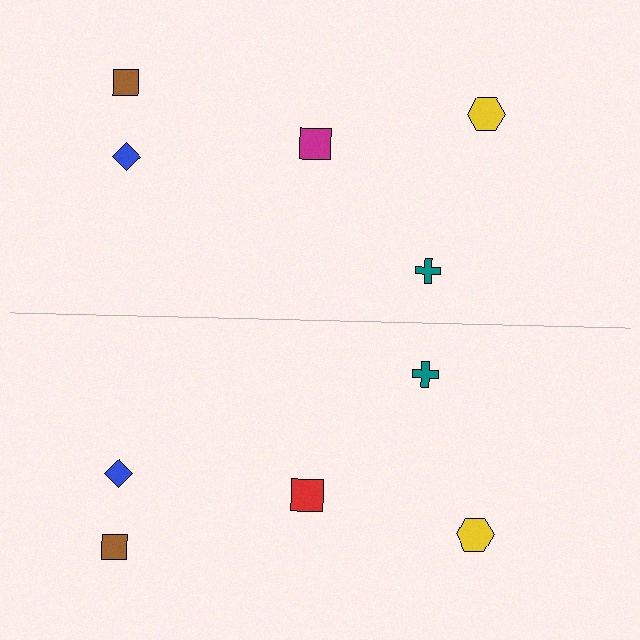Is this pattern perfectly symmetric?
No, the pattern is not perfectly symmetric. The red square on the bottom side breaks the symmetry — its mirror counterpart is magenta.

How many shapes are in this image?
There are 10 shapes in this image.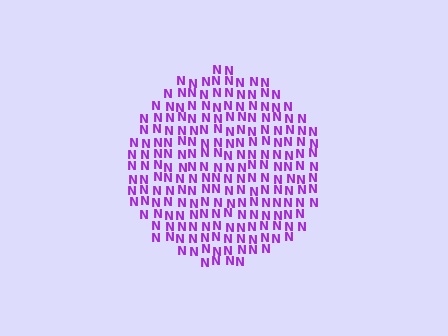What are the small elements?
The small elements are letter N's.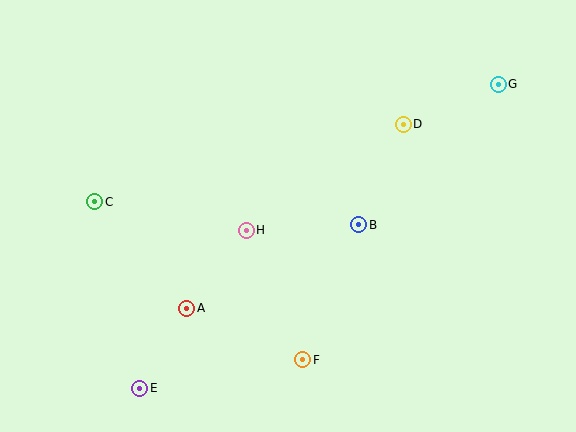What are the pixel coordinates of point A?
Point A is at (187, 308).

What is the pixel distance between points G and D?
The distance between G and D is 103 pixels.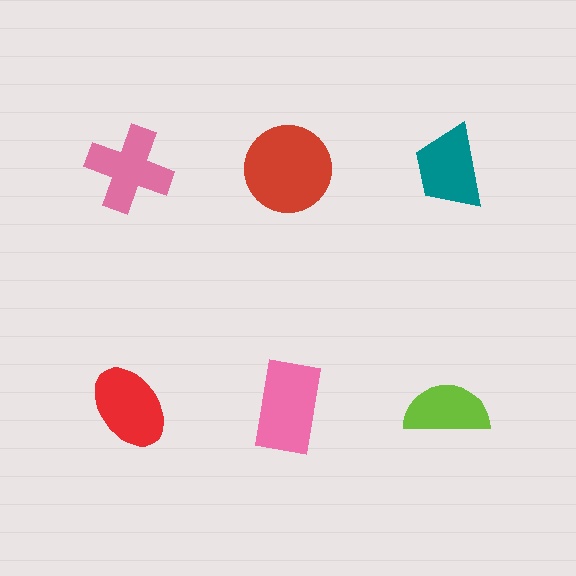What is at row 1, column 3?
A teal trapezoid.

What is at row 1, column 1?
A pink cross.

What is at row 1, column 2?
A red circle.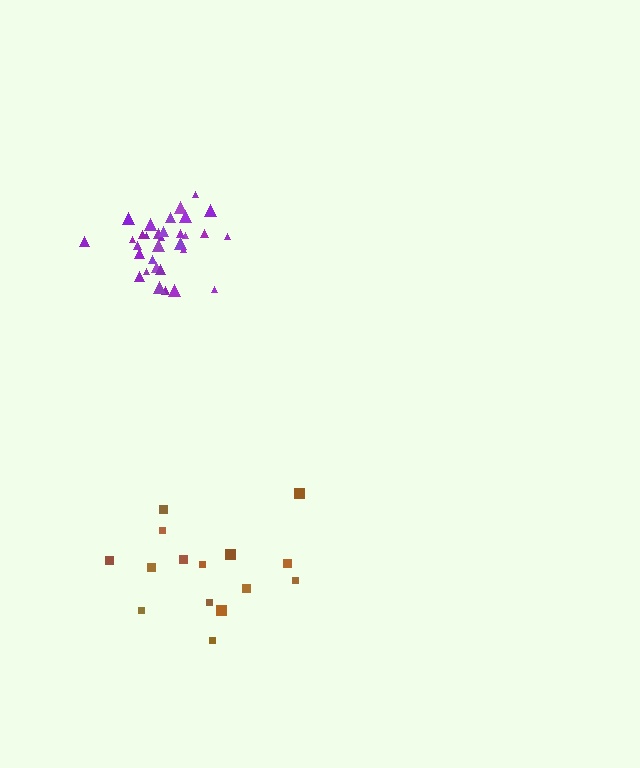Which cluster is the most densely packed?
Purple.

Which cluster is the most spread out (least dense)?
Brown.